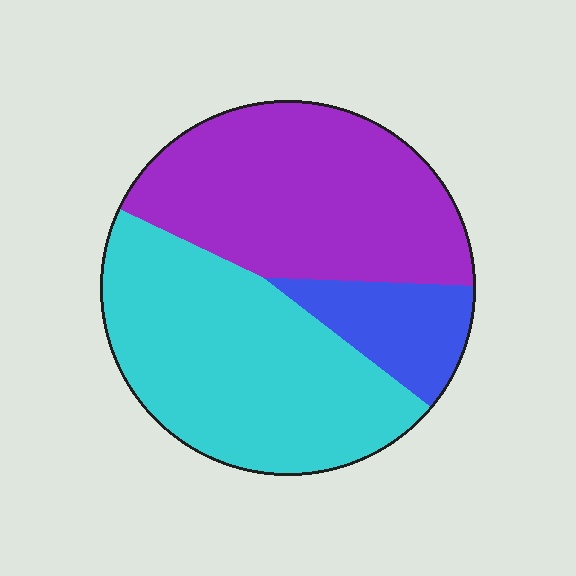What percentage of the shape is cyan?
Cyan covers 45% of the shape.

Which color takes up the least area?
Blue, at roughly 15%.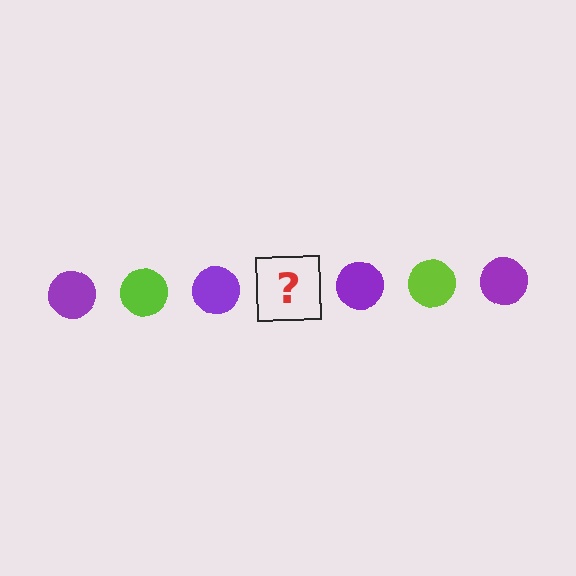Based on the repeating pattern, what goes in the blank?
The blank should be a lime circle.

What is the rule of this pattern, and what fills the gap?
The rule is that the pattern cycles through purple, lime circles. The gap should be filled with a lime circle.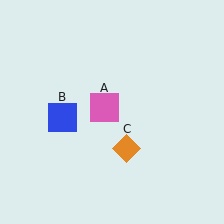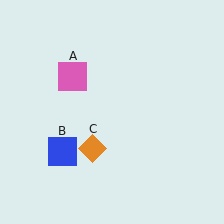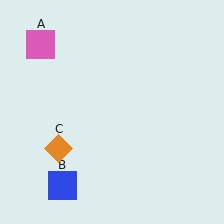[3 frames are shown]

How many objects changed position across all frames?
3 objects changed position: pink square (object A), blue square (object B), orange diamond (object C).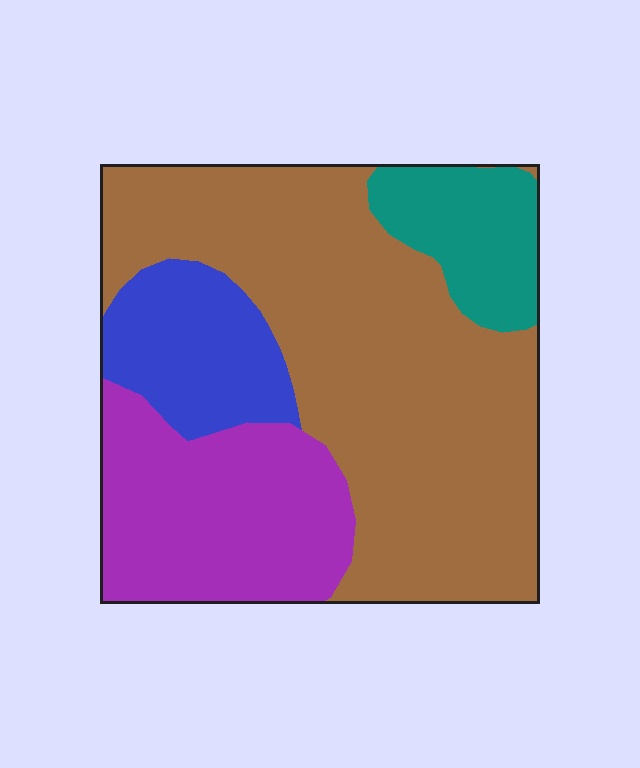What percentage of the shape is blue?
Blue covers around 15% of the shape.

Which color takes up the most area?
Brown, at roughly 55%.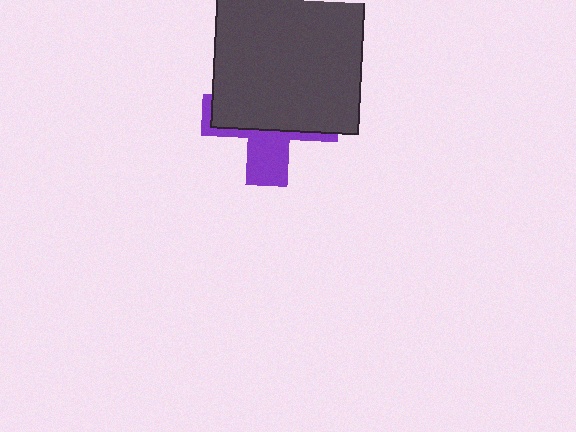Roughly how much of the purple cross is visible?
A small part of it is visible (roughly 35%).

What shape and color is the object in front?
The object in front is a dark gray square.